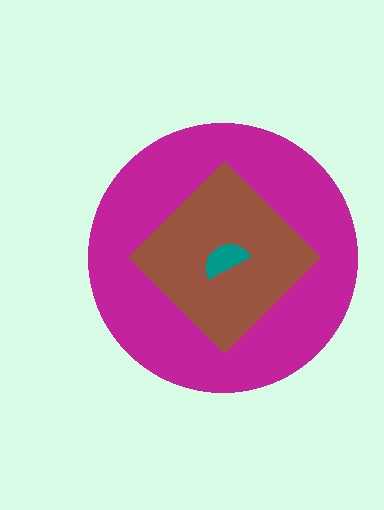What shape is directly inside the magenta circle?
The brown diamond.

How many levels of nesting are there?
3.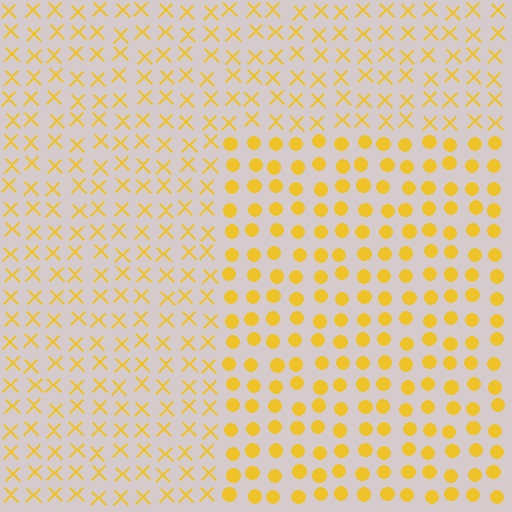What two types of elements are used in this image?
The image uses circles inside the rectangle region and X marks outside it.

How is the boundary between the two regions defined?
The boundary is defined by a change in element shape: circles inside vs. X marks outside. All elements share the same color and spacing.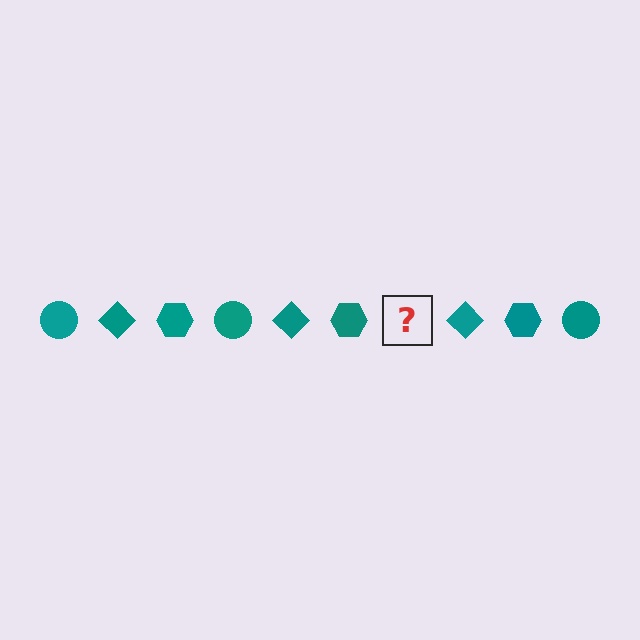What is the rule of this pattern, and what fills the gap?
The rule is that the pattern cycles through circle, diamond, hexagon shapes in teal. The gap should be filled with a teal circle.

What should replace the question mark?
The question mark should be replaced with a teal circle.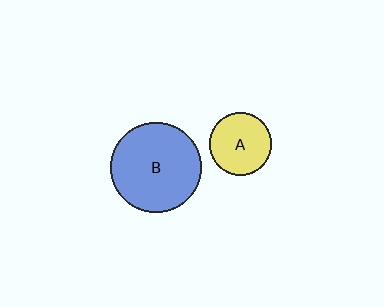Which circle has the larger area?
Circle B (blue).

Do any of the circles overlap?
No, none of the circles overlap.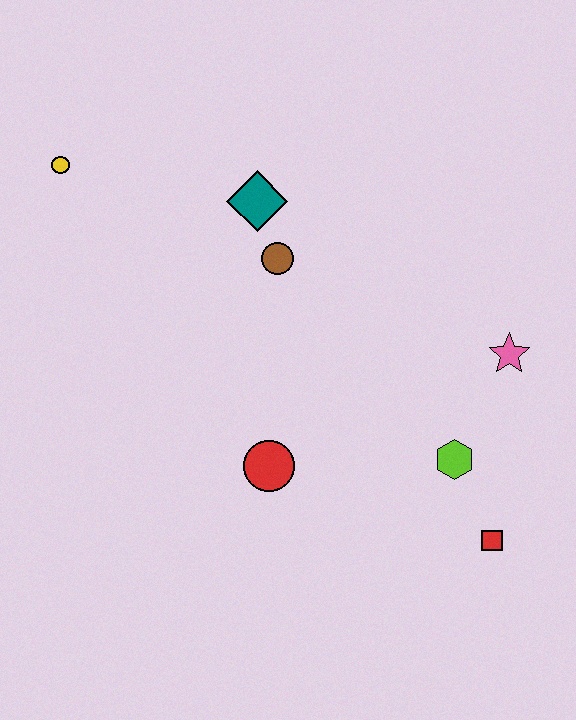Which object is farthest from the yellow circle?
The red square is farthest from the yellow circle.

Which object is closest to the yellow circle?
The teal diamond is closest to the yellow circle.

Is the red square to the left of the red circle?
No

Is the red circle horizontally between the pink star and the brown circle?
No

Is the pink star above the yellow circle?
No